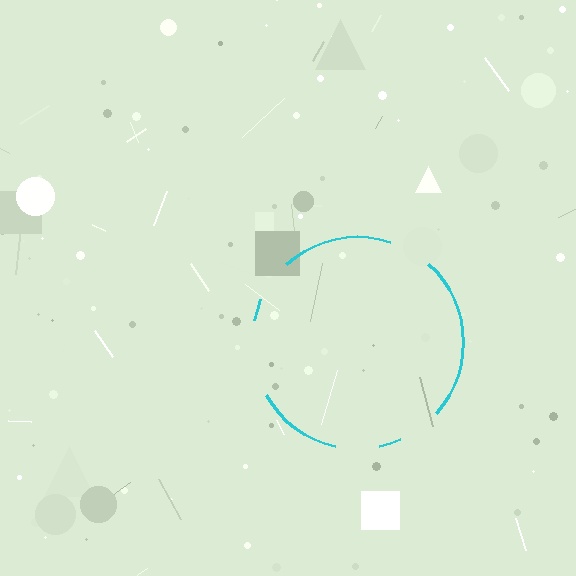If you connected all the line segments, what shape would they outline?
They would outline a circle.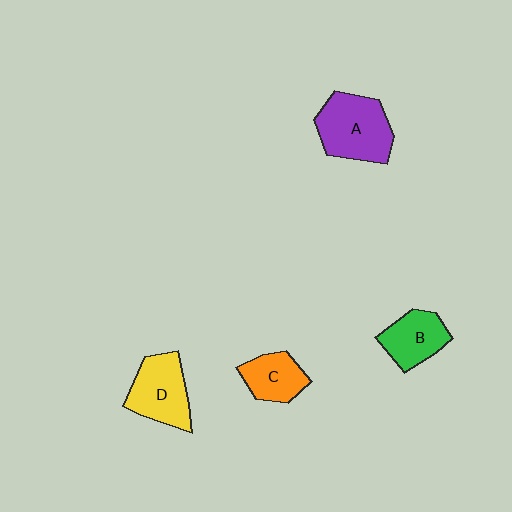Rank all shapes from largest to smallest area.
From largest to smallest: A (purple), D (yellow), B (green), C (orange).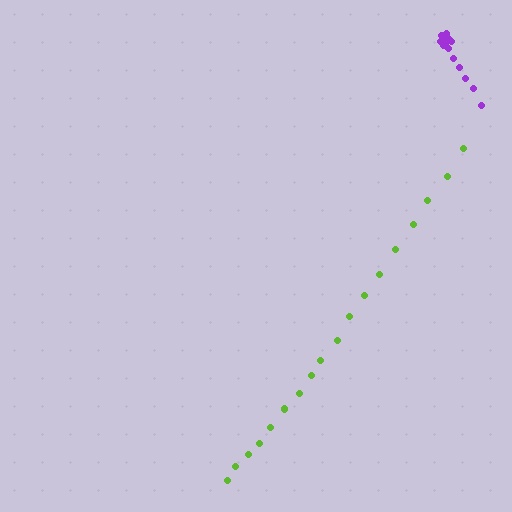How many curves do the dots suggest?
There are 2 distinct paths.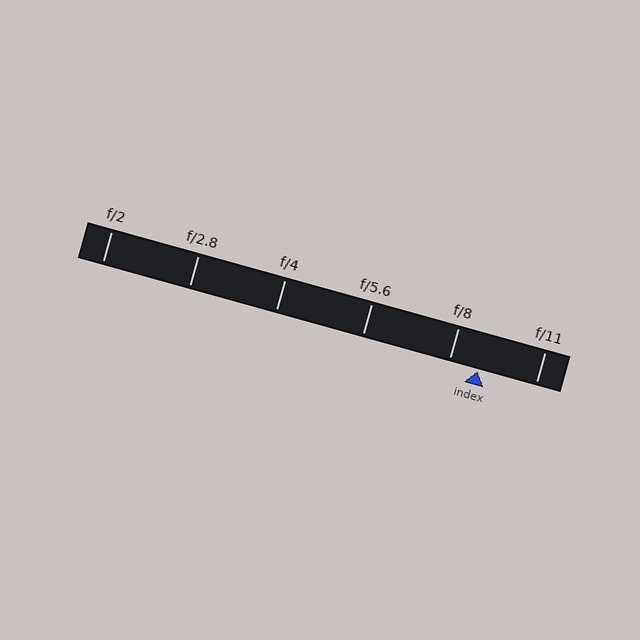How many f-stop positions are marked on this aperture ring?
There are 6 f-stop positions marked.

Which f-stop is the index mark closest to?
The index mark is closest to f/8.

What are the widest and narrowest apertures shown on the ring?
The widest aperture shown is f/2 and the narrowest is f/11.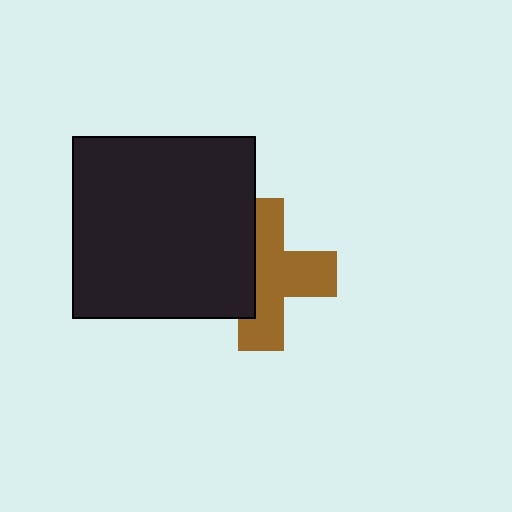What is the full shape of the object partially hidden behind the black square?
The partially hidden object is a brown cross.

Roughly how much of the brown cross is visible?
About half of it is visible (roughly 62%).